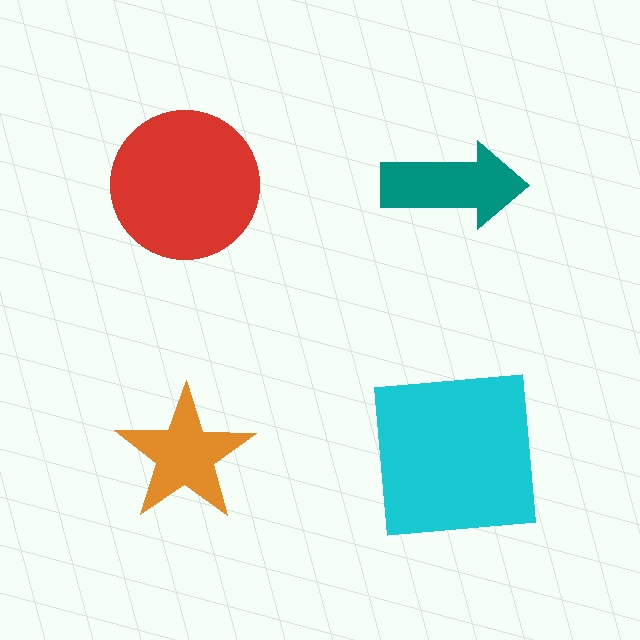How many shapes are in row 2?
2 shapes.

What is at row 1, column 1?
A red circle.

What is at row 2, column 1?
An orange star.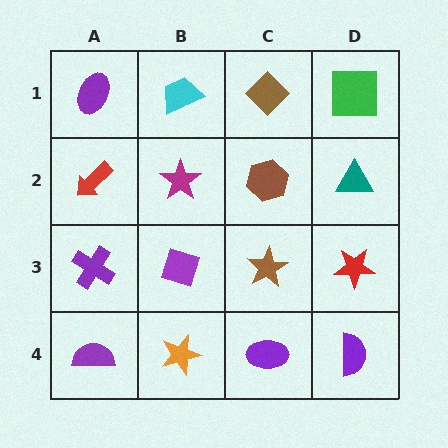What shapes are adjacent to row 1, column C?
A brown hexagon (row 2, column C), a cyan trapezoid (row 1, column B), a green square (row 1, column D).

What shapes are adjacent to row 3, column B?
A magenta star (row 2, column B), an orange star (row 4, column B), a purple cross (row 3, column A), a brown star (row 3, column C).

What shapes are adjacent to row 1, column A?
A red arrow (row 2, column A), a cyan trapezoid (row 1, column B).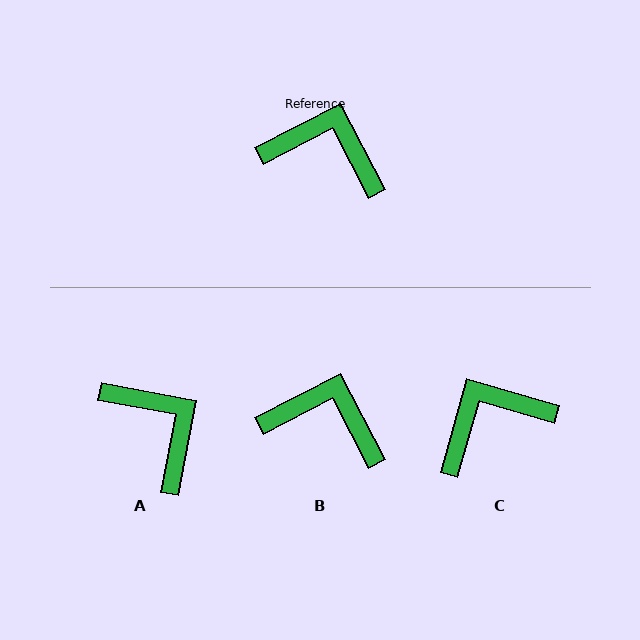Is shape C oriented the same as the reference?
No, it is off by about 47 degrees.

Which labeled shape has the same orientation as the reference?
B.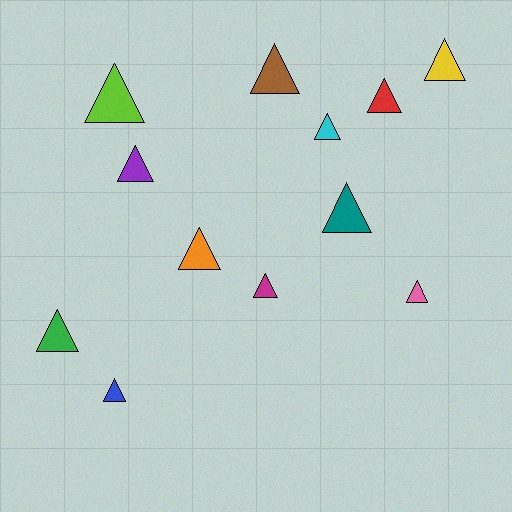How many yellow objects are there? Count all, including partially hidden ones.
There is 1 yellow object.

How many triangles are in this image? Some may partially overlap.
There are 12 triangles.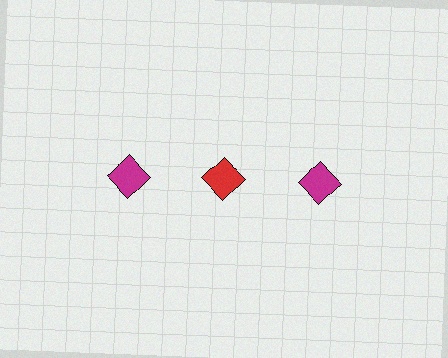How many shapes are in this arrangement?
There are 3 shapes arranged in a grid pattern.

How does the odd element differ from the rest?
It has a different color: red instead of magenta.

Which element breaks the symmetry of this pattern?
The red diamond in the top row, second from left column breaks the symmetry. All other shapes are magenta diamonds.